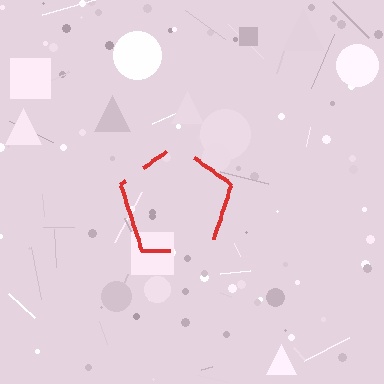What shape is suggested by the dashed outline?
The dashed outline suggests a pentagon.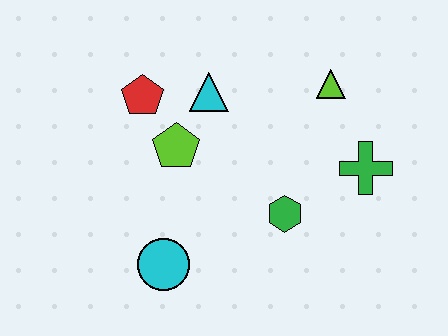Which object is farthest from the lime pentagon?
The green cross is farthest from the lime pentagon.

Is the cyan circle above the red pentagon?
No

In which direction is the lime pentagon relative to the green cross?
The lime pentagon is to the left of the green cross.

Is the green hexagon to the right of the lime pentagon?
Yes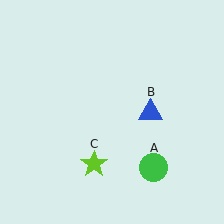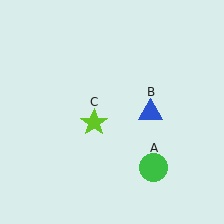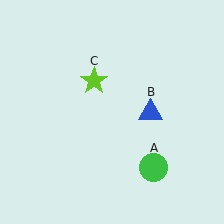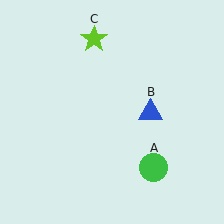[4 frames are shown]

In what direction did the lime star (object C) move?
The lime star (object C) moved up.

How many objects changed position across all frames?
1 object changed position: lime star (object C).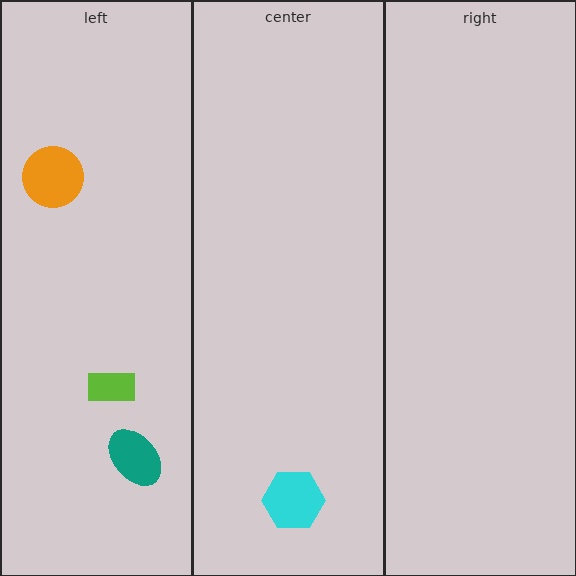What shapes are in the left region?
The orange circle, the teal ellipse, the lime rectangle.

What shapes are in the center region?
The cyan hexagon.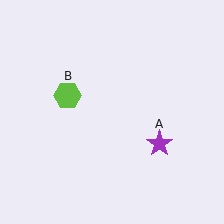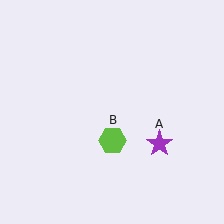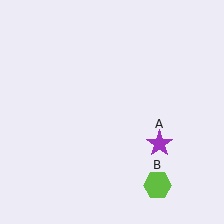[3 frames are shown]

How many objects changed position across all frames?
1 object changed position: lime hexagon (object B).